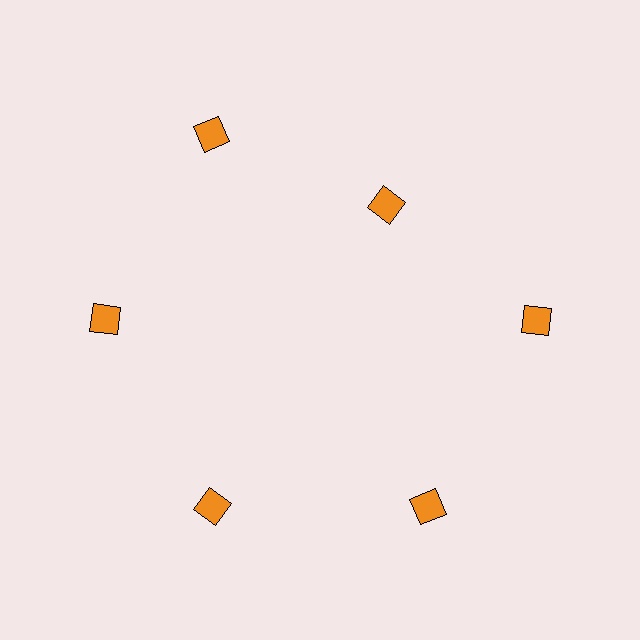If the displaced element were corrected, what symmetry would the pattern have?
It would have 6-fold rotational symmetry — the pattern would map onto itself every 60 degrees.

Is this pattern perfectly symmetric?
No. The 6 orange diamonds are arranged in a ring, but one element near the 1 o'clock position is pulled inward toward the center, breaking the 6-fold rotational symmetry.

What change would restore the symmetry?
The symmetry would be restored by moving it outward, back onto the ring so that all 6 diamonds sit at equal angles and equal distance from the center.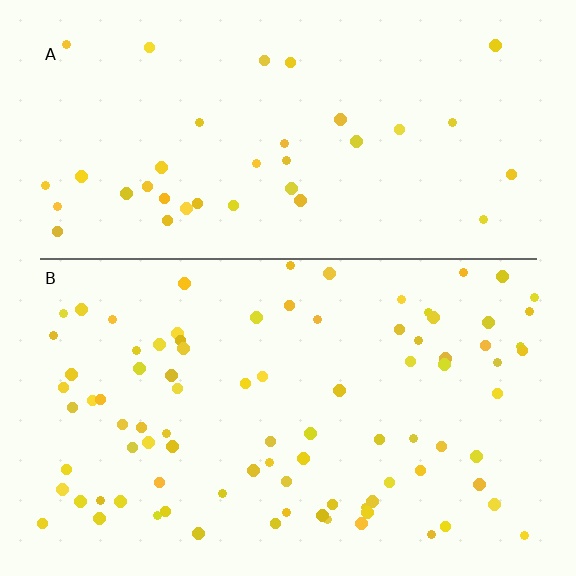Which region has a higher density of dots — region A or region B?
B (the bottom).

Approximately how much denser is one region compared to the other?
Approximately 2.4× — region B over region A.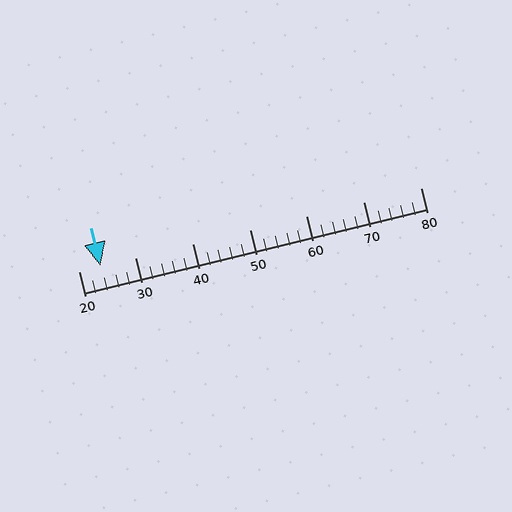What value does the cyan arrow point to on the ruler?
The cyan arrow points to approximately 24.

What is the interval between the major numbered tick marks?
The major tick marks are spaced 10 units apart.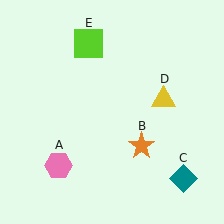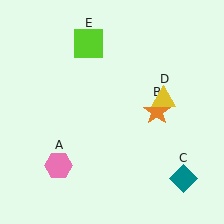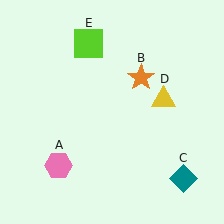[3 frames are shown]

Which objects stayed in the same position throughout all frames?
Pink hexagon (object A) and teal diamond (object C) and yellow triangle (object D) and lime square (object E) remained stationary.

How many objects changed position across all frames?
1 object changed position: orange star (object B).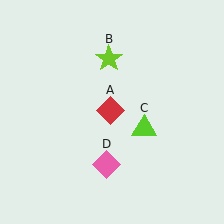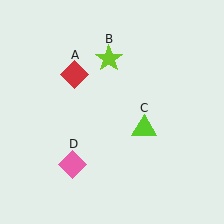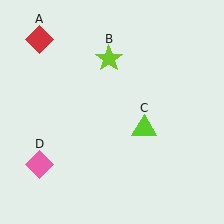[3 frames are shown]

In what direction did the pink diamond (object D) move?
The pink diamond (object D) moved left.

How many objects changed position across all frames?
2 objects changed position: red diamond (object A), pink diamond (object D).